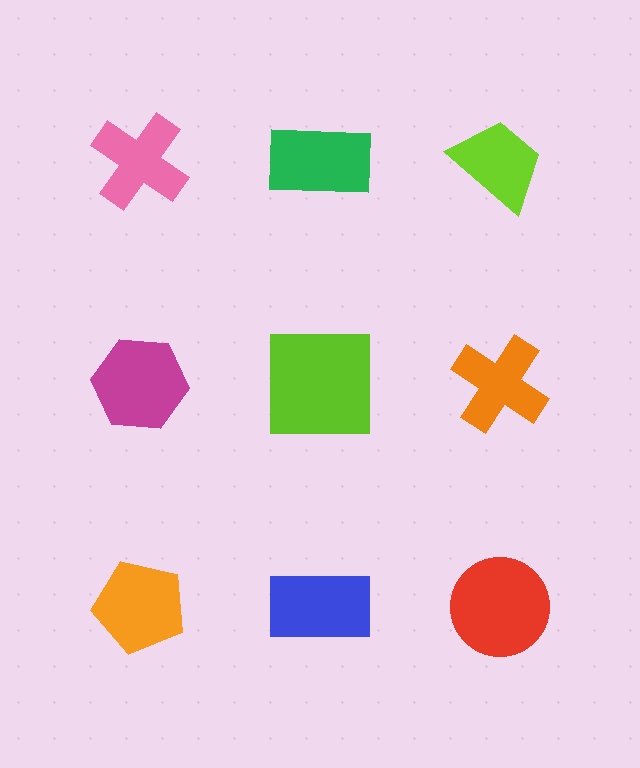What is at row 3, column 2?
A blue rectangle.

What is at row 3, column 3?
A red circle.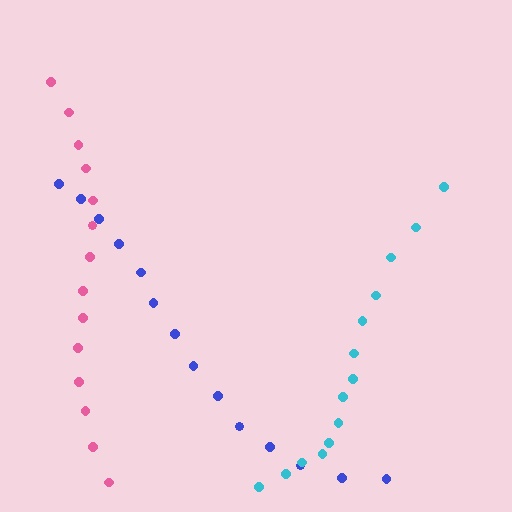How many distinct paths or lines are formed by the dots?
There are 3 distinct paths.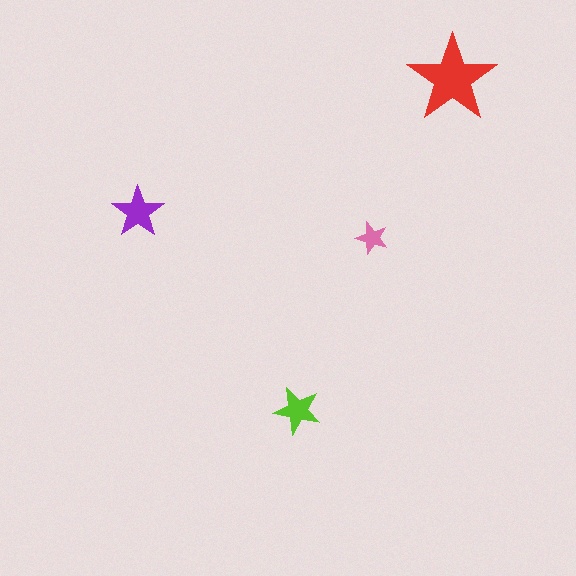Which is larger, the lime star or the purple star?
The purple one.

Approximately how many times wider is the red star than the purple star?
About 1.5 times wider.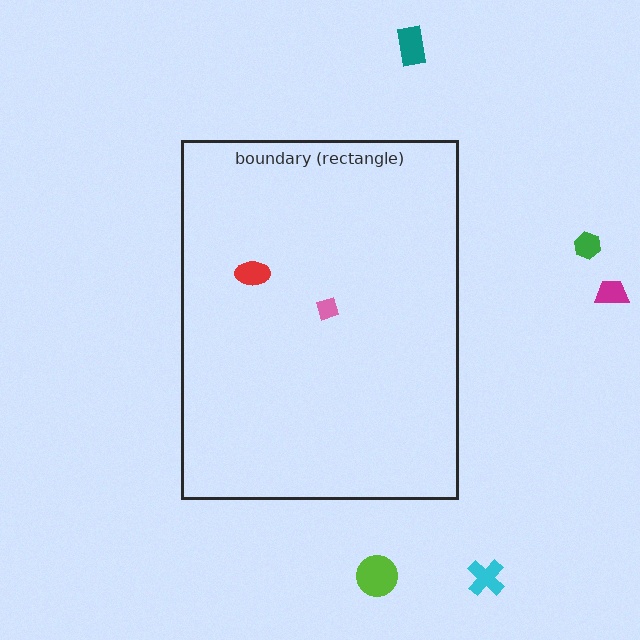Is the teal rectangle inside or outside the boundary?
Outside.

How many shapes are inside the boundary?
2 inside, 5 outside.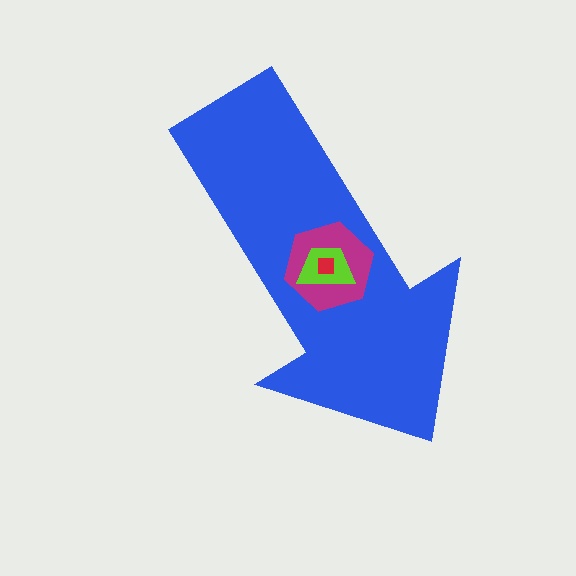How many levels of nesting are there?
4.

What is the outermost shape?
The blue arrow.